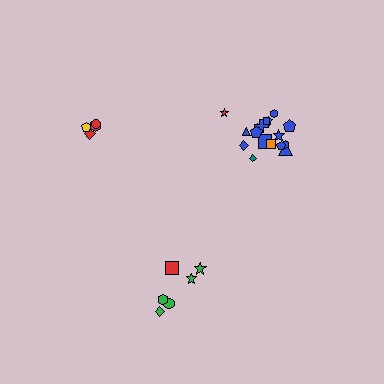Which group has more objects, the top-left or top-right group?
The top-right group.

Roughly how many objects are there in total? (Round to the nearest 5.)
Roughly 30 objects in total.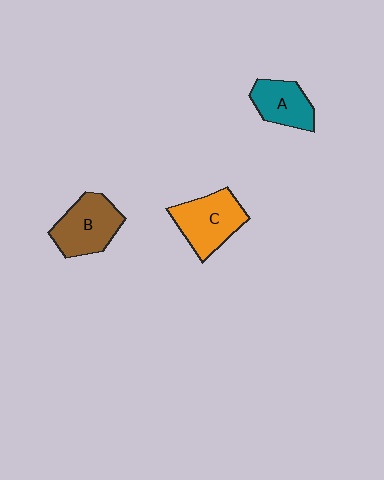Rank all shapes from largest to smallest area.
From largest to smallest: C (orange), B (brown), A (teal).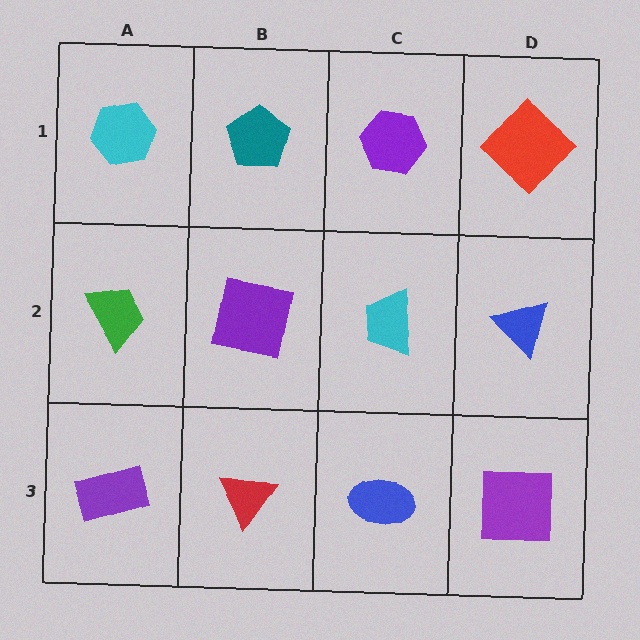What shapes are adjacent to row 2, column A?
A cyan hexagon (row 1, column A), a purple rectangle (row 3, column A), a purple square (row 2, column B).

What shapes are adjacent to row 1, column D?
A blue triangle (row 2, column D), a purple hexagon (row 1, column C).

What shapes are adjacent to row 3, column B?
A purple square (row 2, column B), a purple rectangle (row 3, column A), a blue ellipse (row 3, column C).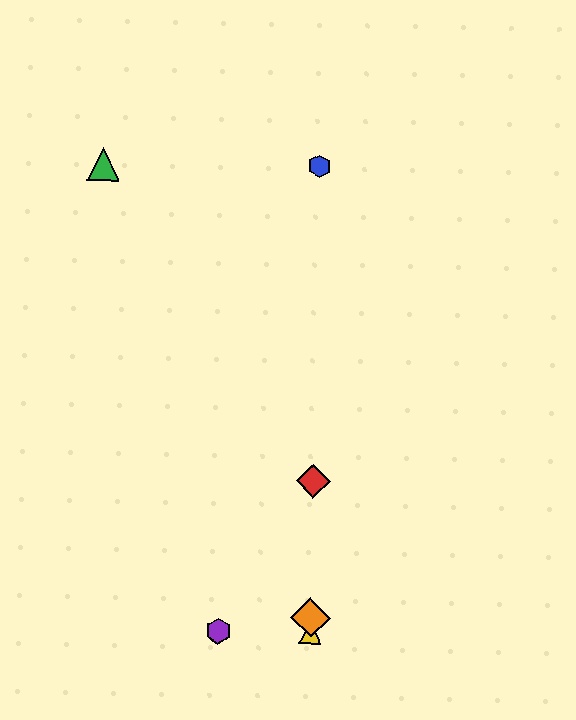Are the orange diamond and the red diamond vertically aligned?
Yes, both are at x≈310.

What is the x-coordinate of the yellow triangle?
The yellow triangle is at x≈310.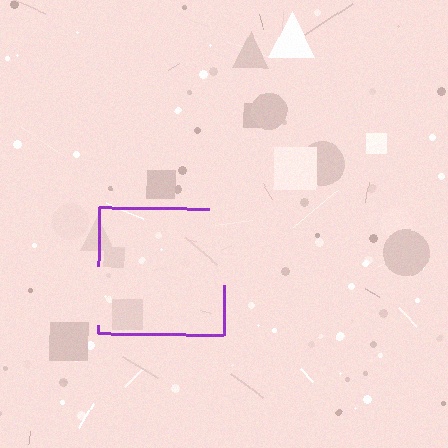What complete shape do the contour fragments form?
The contour fragments form a square.